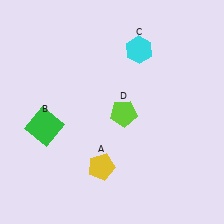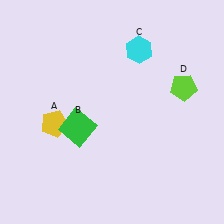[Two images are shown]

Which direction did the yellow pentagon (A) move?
The yellow pentagon (A) moved left.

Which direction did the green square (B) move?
The green square (B) moved right.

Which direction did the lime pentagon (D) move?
The lime pentagon (D) moved right.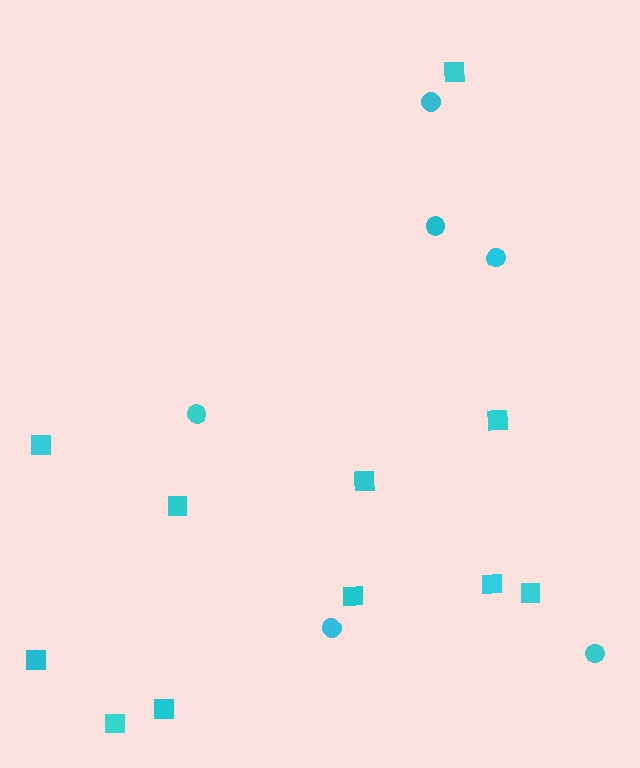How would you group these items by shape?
There are 2 groups: one group of squares (11) and one group of circles (6).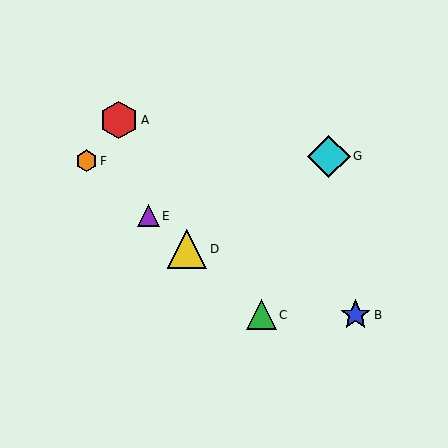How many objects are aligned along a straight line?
4 objects (C, D, E, F) are aligned along a straight line.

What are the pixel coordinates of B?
Object B is at (356, 315).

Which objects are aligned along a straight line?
Objects C, D, E, F are aligned along a straight line.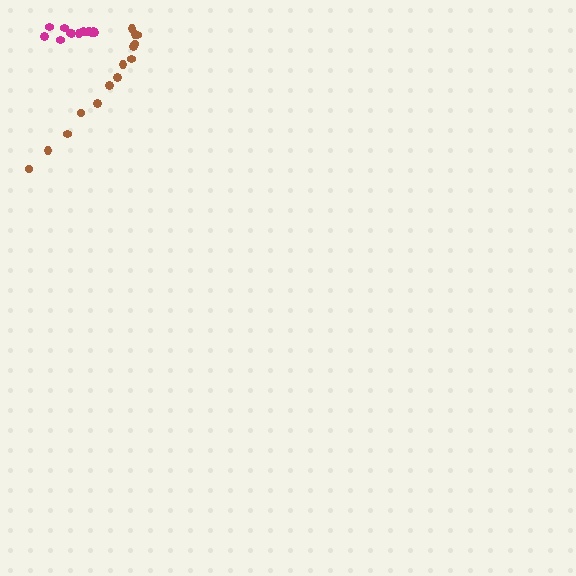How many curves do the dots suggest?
There are 2 distinct paths.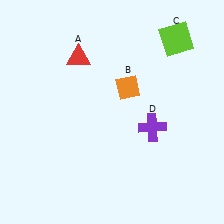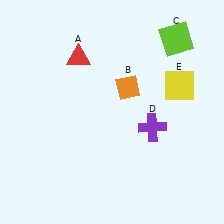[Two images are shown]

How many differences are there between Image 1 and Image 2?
There is 1 difference between the two images.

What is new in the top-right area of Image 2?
A yellow square (E) was added in the top-right area of Image 2.